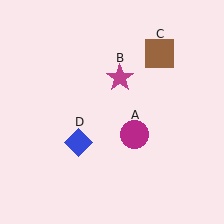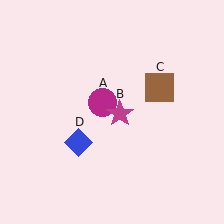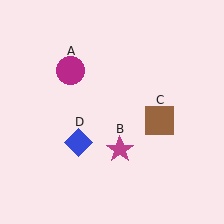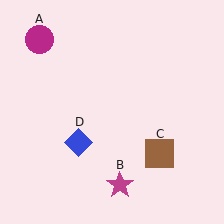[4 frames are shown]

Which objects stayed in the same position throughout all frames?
Blue diamond (object D) remained stationary.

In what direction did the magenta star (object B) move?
The magenta star (object B) moved down.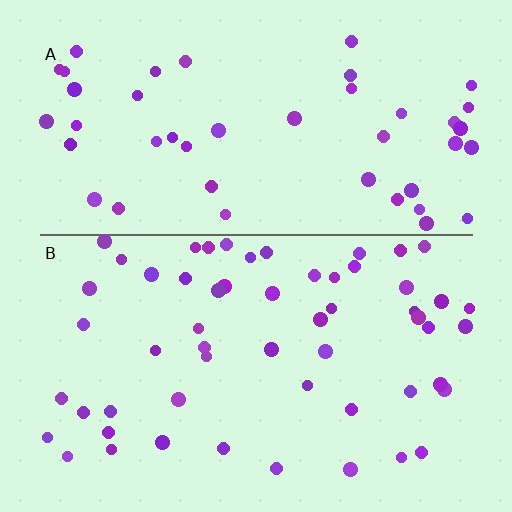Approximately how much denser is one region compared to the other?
Approximately 1.2× — region B over region A.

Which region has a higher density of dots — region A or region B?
B (the bottom).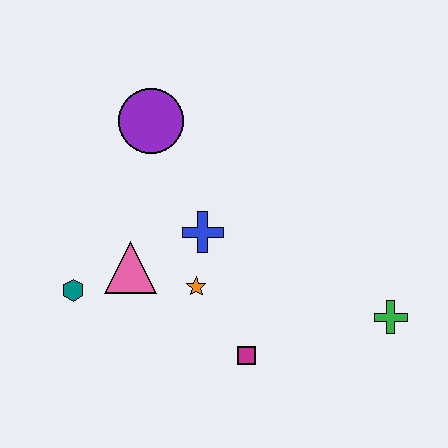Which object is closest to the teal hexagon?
The pink triangle is closest to the teal hexagon.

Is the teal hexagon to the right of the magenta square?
No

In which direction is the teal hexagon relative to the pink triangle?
The teal hexagon is to the left of the pink triangle.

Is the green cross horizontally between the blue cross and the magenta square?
No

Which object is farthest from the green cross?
The teal hexagon is farthest from the green cross.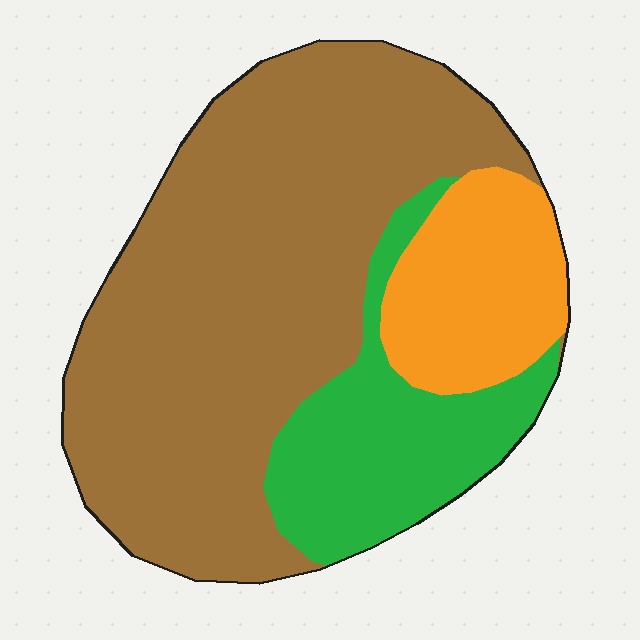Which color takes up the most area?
Brown, at roughly 65%.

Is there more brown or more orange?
Brown.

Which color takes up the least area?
Orange, at roughly 15%.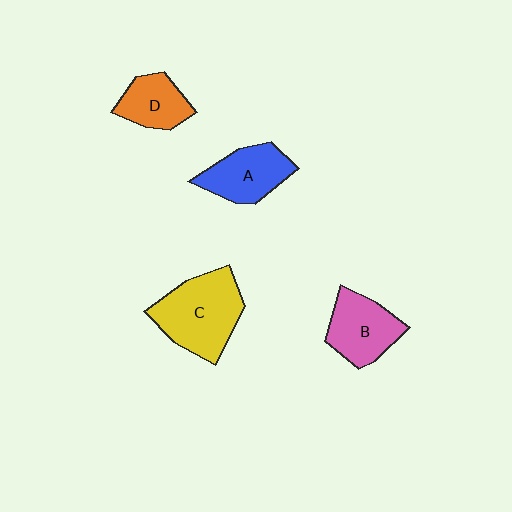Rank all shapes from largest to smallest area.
From largest to smallest: C (yellow), B (pink), A (blue), D (orange).